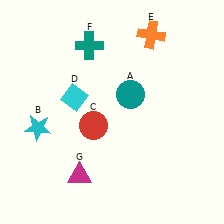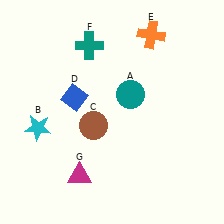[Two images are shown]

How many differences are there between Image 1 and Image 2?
There are 2 differences between the two images.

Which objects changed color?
C changed from red to brown. D changed from cyan to blue.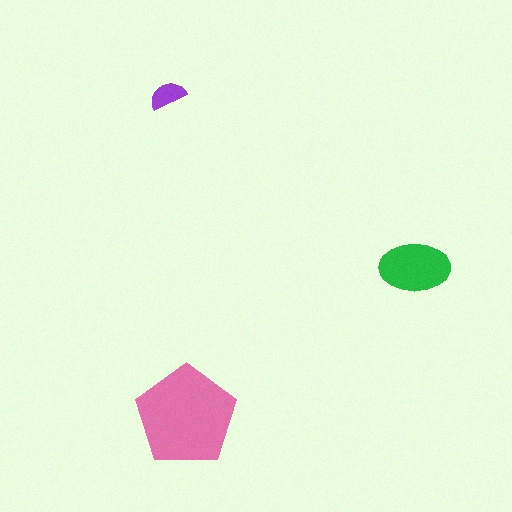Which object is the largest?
The pink pentagon.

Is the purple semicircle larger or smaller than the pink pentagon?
Smaller.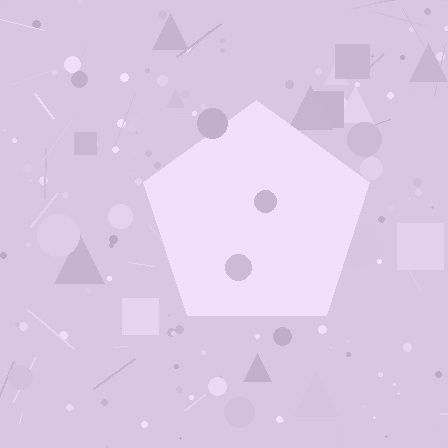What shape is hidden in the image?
A pentagon is hidden in the image.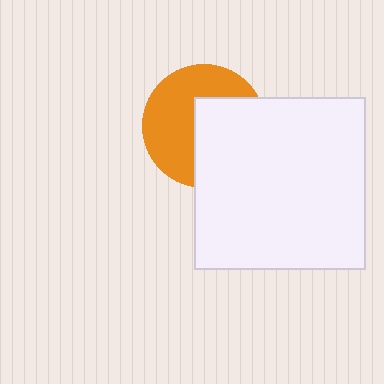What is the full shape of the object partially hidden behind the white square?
The partially hidden object is an orange circle.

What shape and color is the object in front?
The object in front is a white square.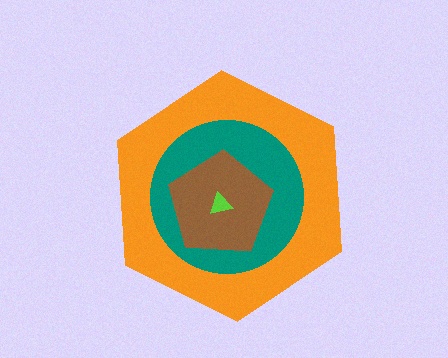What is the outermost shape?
The orange hexagon.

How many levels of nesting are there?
4.